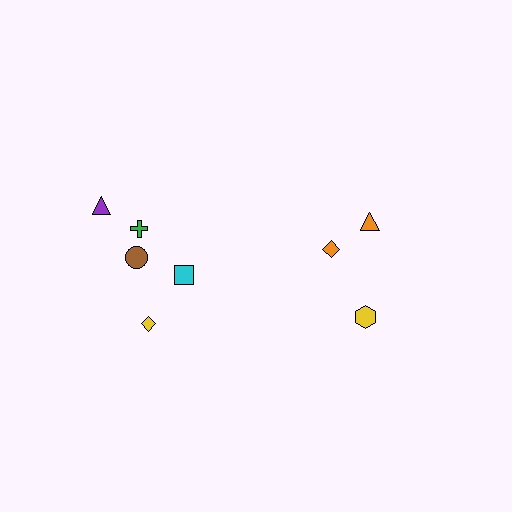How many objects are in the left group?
There are 5 objects.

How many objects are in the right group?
There are 3 objects.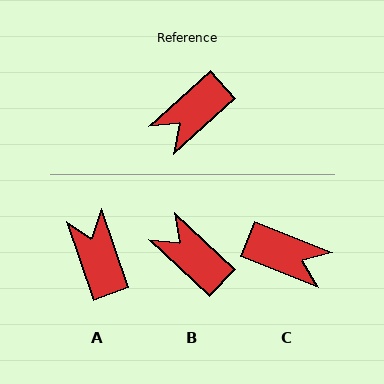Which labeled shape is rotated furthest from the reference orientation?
C, about 117 degrees away.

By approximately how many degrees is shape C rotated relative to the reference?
Approximately 117 degrees counter-clockwise.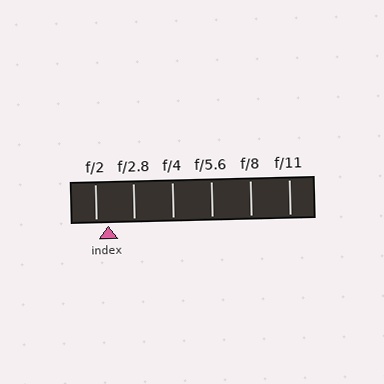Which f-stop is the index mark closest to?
The index mark is closest to f/2.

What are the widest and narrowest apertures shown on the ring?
The widest aperture shown is f/2 and the narrowest is f/11.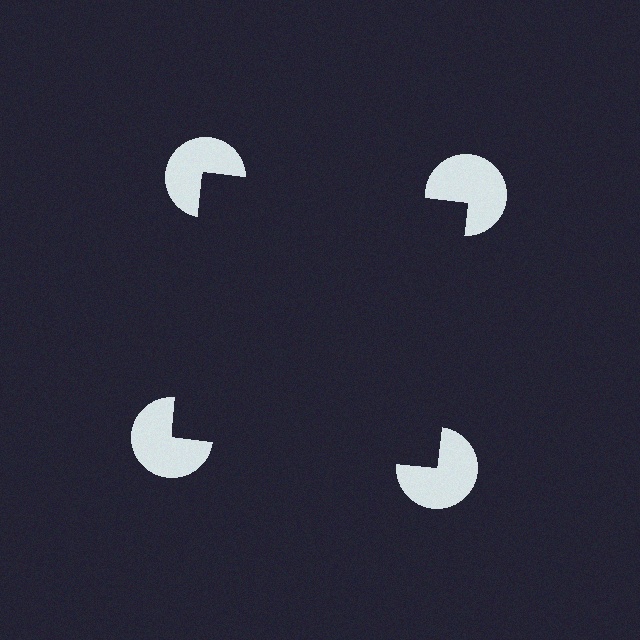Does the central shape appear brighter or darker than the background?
It typically appears slightly darker than the background, even though no actual brightness change is drawn.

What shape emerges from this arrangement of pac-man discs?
An illusory square — its edges are inferred from the aligned wedge cuts in the pac-man discs, not physically drawn.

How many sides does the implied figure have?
4 sides.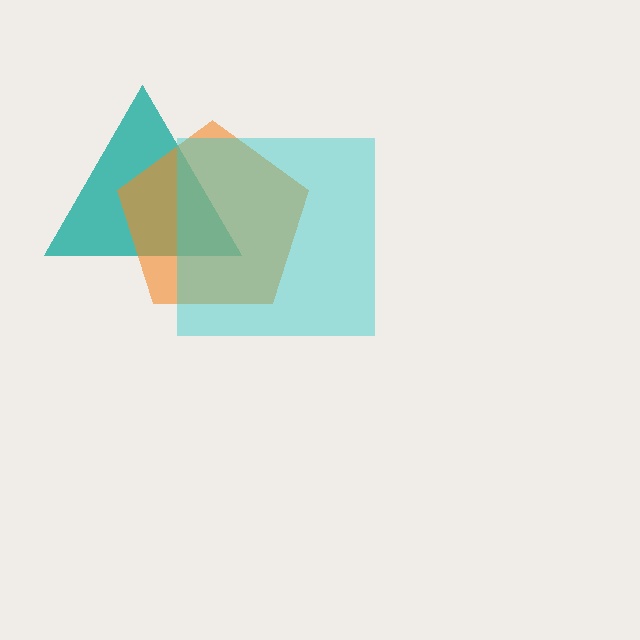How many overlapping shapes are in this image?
There are 3 overlapping shapes in the image.